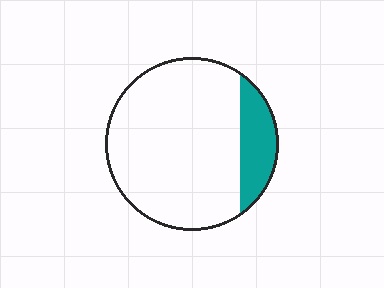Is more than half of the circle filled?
No.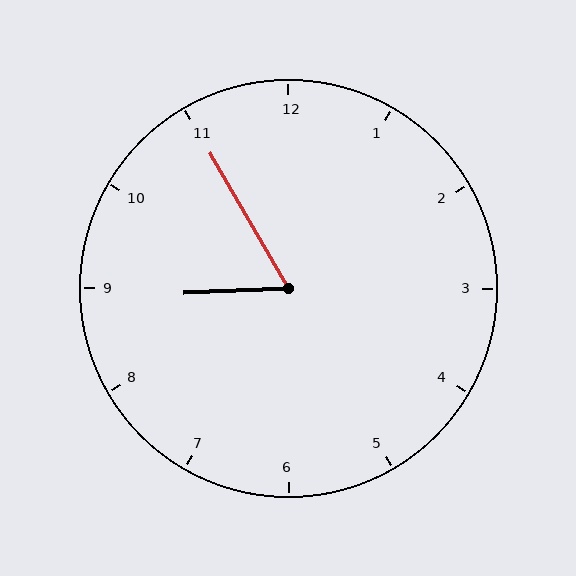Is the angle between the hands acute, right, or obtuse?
It is acute.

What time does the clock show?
8:55.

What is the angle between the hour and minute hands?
Approximately 62 degrees.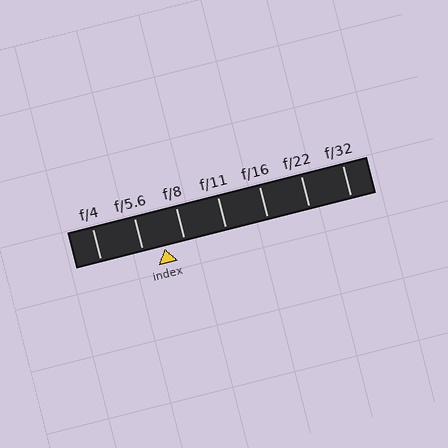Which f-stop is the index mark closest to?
The index mark is closest to f/8.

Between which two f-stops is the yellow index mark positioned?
The index mark is between f/5.6 and f/8.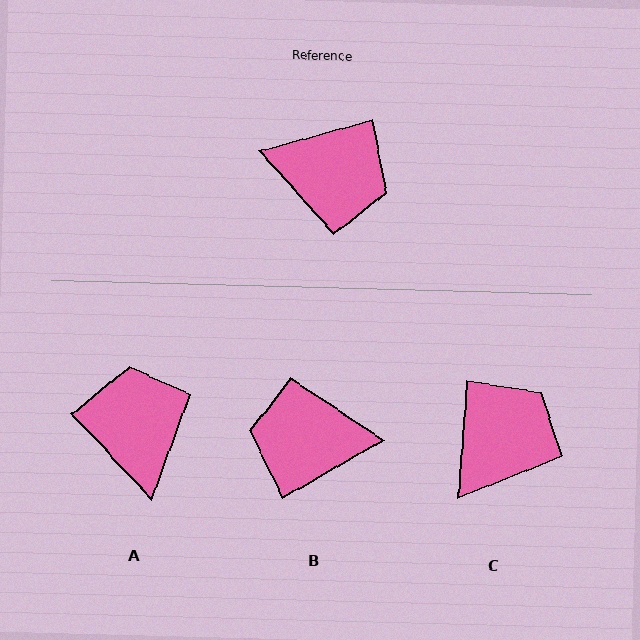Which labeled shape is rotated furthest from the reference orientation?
B, about 166 degrees away.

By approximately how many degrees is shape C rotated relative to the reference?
Approximately 70 degrees counter-clockwise.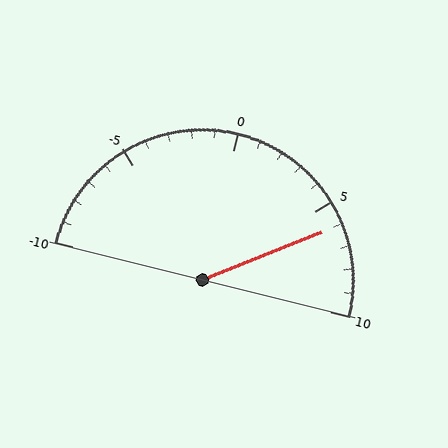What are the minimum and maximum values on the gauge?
The gauge ranges from -10 to 10.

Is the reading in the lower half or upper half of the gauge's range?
The reading is in the upper half of the range (-10 to 10).